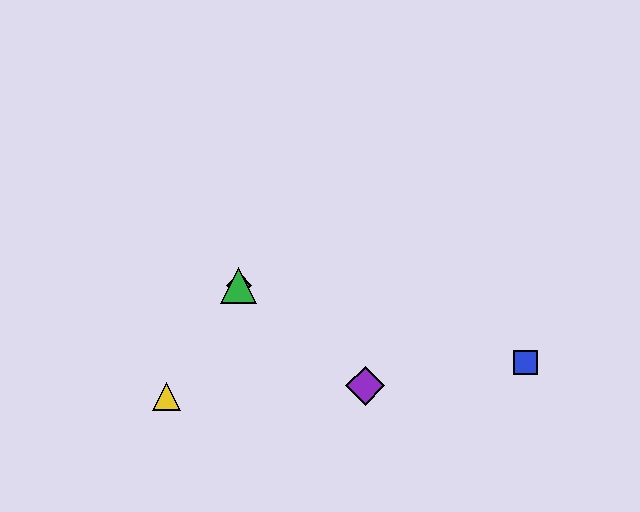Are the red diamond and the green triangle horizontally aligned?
Yes, both are at y≈285.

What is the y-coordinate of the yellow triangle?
The yellow triangle is at y≈396.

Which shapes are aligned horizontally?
The red diamond, the green triangle are aligned horizontally.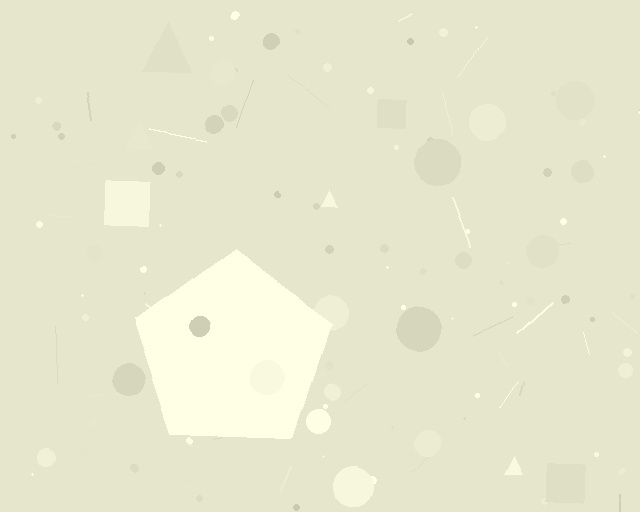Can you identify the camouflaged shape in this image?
The camouflaged shape is a pentagon.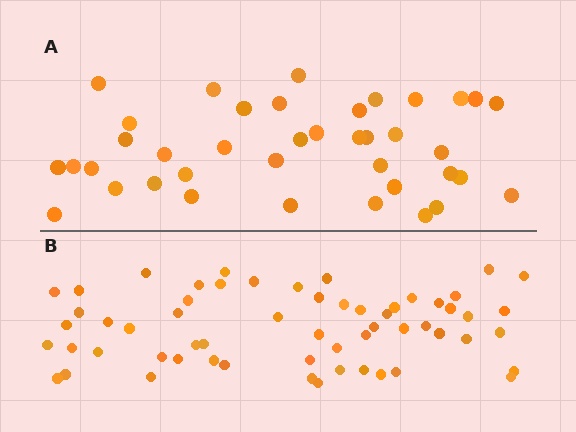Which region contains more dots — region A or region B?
Region B (the bottom region) has more dots.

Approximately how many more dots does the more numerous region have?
Region B has approximately 20 more dots than region A.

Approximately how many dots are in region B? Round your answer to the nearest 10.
About 60 dots. (The exact count is 59, which rounds to 60.)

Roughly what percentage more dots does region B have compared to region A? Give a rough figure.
About 50% more.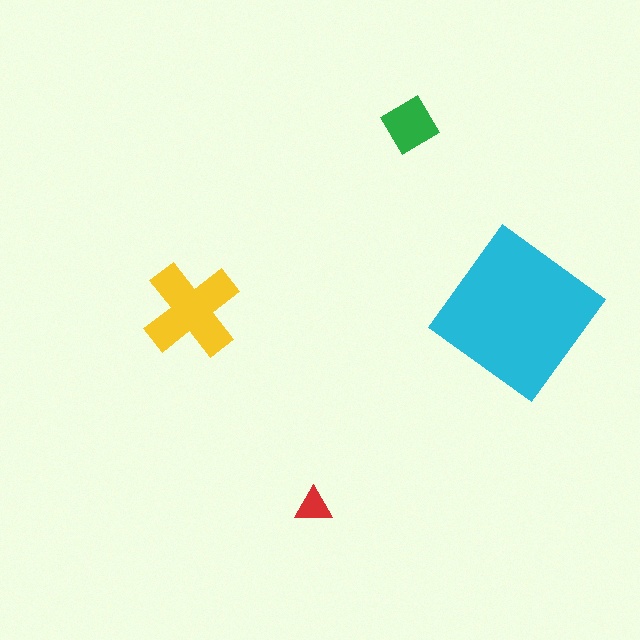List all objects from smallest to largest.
The red triangle, the green diamond, the yellow cross, the cyan diamond.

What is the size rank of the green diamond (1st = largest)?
3rd.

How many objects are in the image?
There are 4 objects in the image.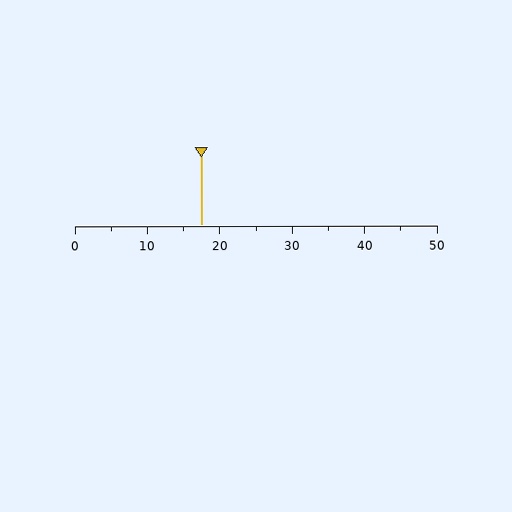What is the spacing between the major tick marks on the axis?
The major ticks are spaced 10 apart.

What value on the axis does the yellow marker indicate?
The marker indicates approximately 17.5.